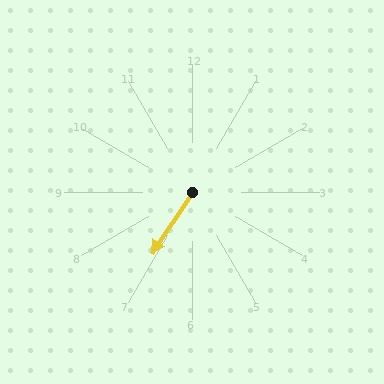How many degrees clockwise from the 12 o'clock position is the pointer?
Approximately 214 degrees.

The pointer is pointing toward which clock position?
Roughly 7 o'clock.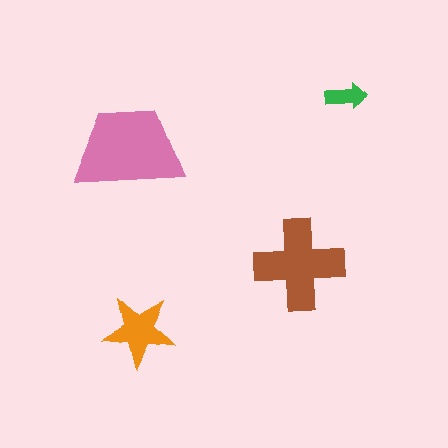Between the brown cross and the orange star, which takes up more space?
The brown cross.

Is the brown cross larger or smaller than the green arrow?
Larger.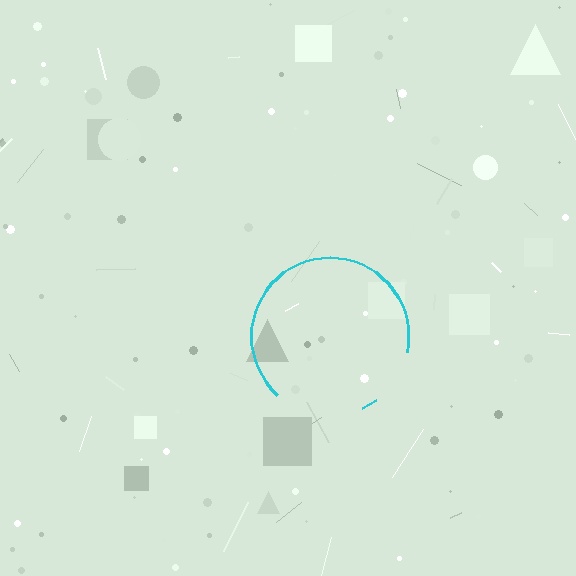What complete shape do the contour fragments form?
The contour fragments form a circle.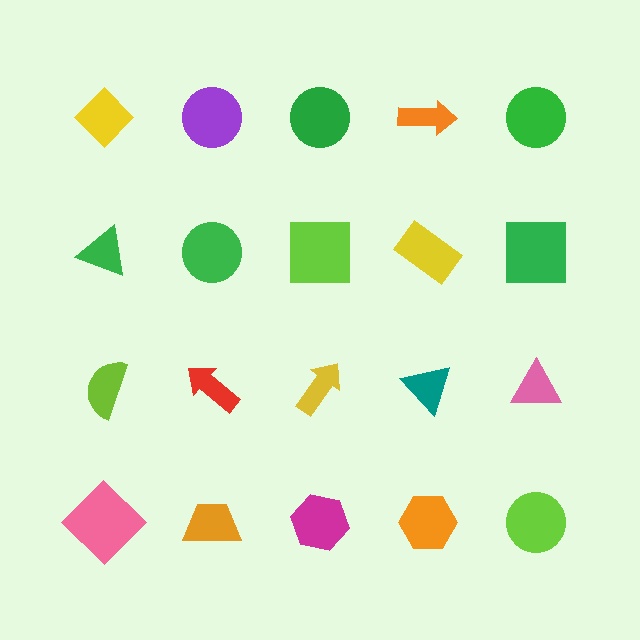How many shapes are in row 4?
5 shapes.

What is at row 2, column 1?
A green triangle.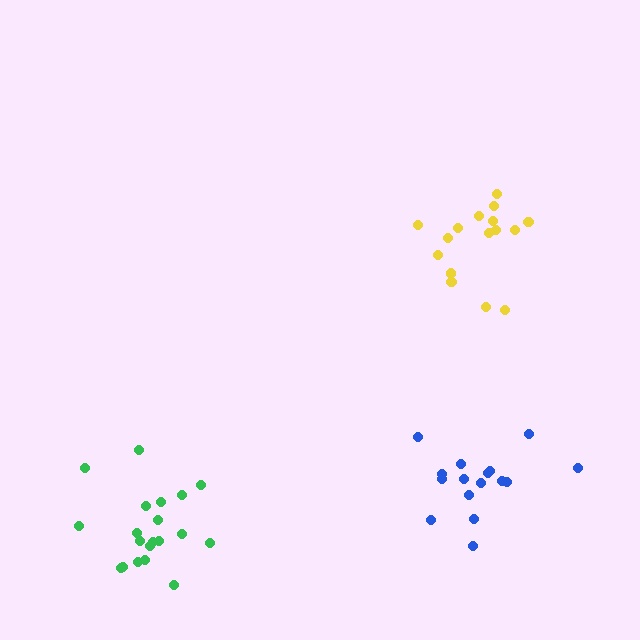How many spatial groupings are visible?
There are 3 spatial groupings.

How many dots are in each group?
Group 1: 16 dots, Group 2: 17 dots, Group 3: 20 dots (53 total).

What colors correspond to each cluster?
The clusters are colored: blue, yellow, green.